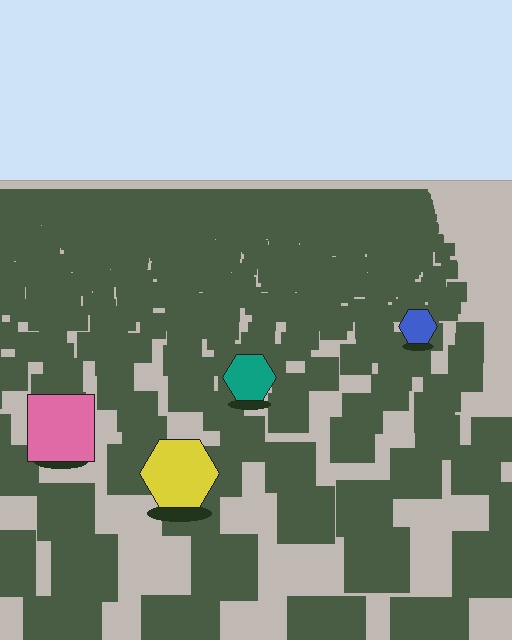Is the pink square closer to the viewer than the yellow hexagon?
No. The yellow hexagon is closer — you can tell from the texture gradient: the ground texture is coarser near it.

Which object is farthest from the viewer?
The blue hexagon is farthest from the viewer. It appears smaller and the ground texture around it is denser.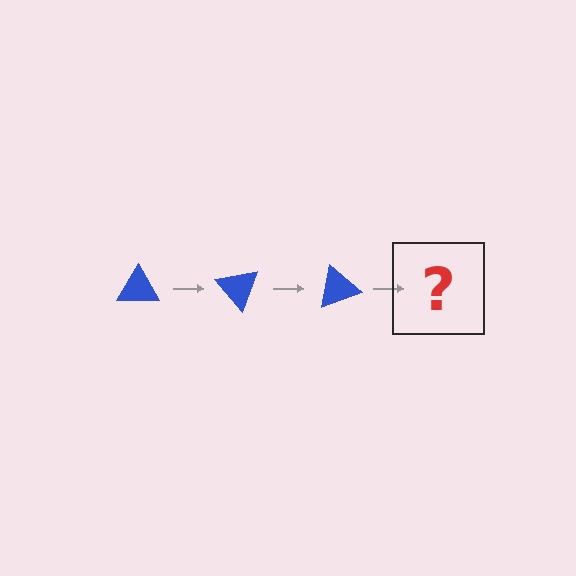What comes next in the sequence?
The next element should be a blue triangle rotated 150 degrees.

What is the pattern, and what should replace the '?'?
The pattern is that the triangle rotates 50 degrees each step. The '?' should be a blue triangle rotated 150 degrees.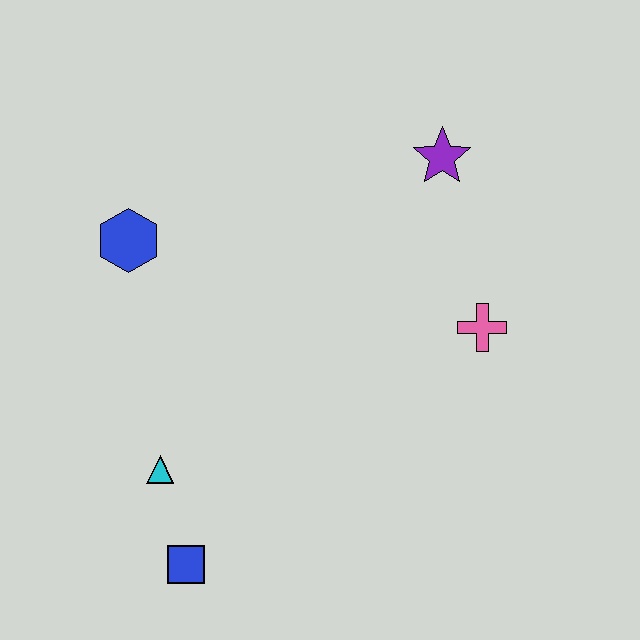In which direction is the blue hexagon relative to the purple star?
The blue hexagon is to the left of the purple star.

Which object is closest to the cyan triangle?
The blue square is closest to the cyan triangle.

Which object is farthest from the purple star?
The blue square is farthest from the purple star.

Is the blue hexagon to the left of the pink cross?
Yes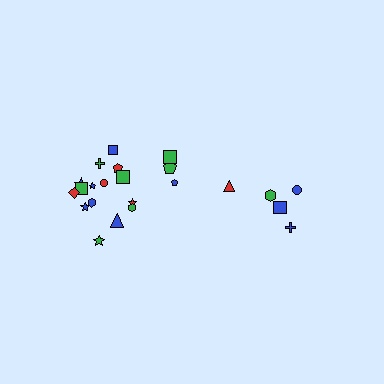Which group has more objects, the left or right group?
The left group.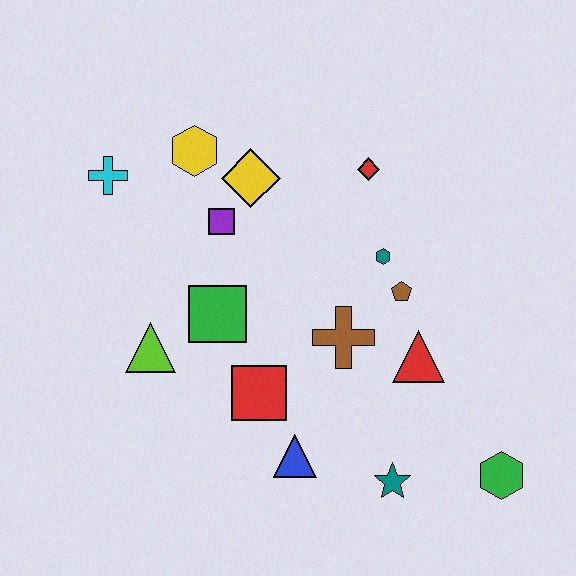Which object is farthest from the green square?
The green hexagon is farthest from the green square.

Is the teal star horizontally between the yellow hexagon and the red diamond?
No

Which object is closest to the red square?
The blue triangle is closest to the red square.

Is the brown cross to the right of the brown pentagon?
No